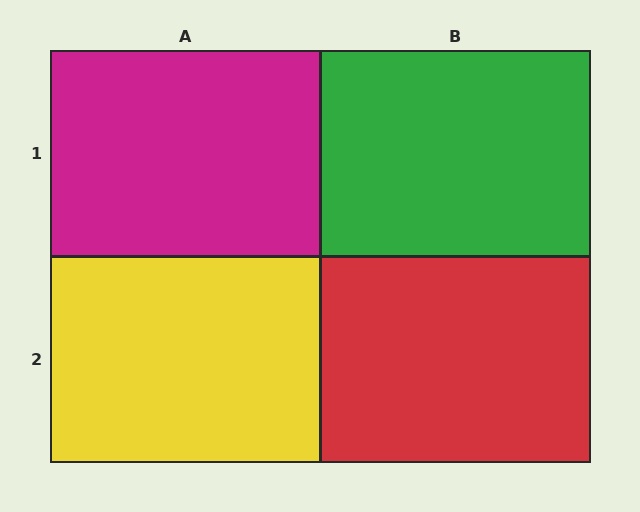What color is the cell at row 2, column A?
Yellow.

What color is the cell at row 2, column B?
Red.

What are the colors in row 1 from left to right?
Magenta, green.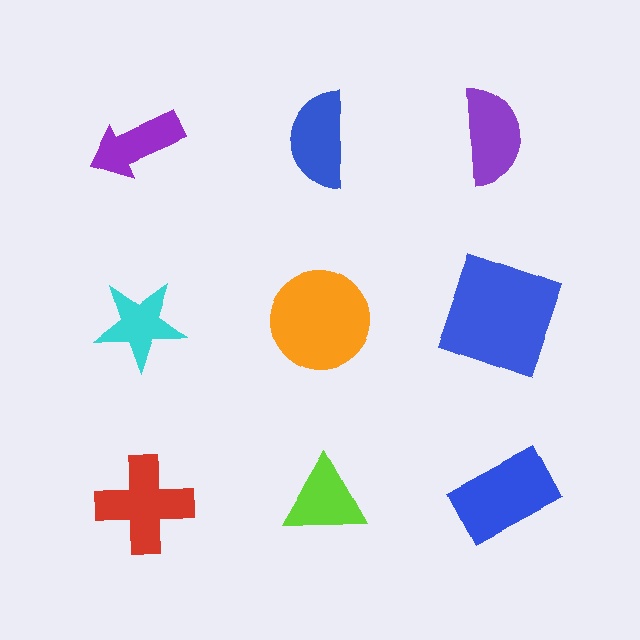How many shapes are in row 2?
3 shapes.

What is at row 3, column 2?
A lime triangle.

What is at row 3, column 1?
A red cross.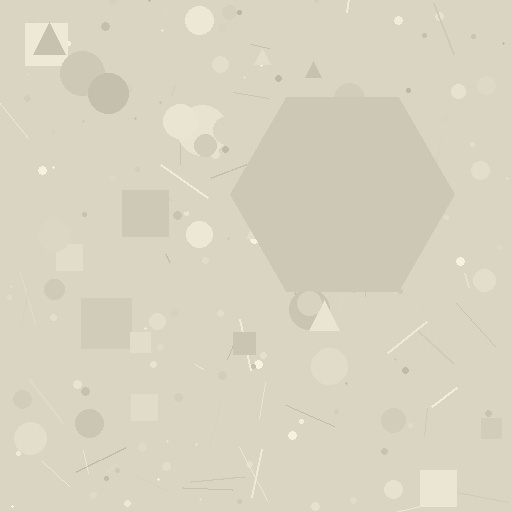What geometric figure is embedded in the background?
A hexagon is embedded in the background.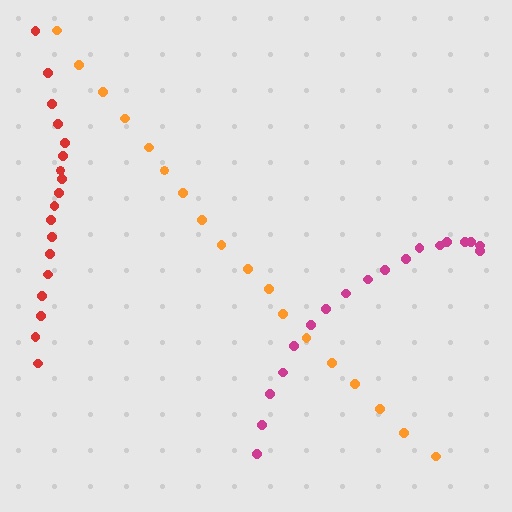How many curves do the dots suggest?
There are 3 distinct paths.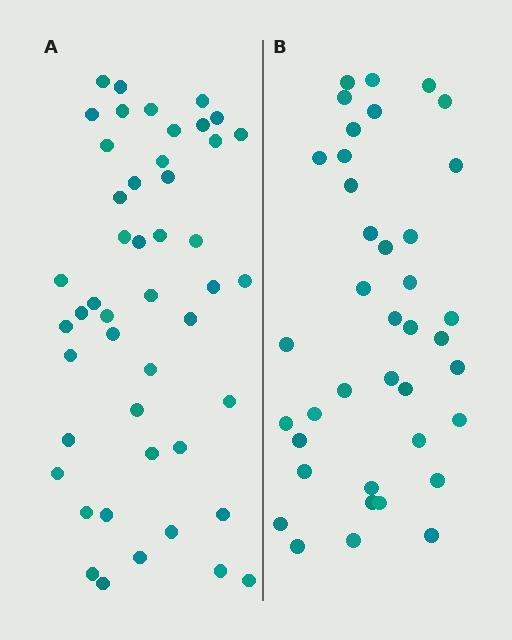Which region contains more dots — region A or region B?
Region A (the left region) has more dots.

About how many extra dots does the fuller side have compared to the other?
Region A has roughly 8 or so more dots than region B.